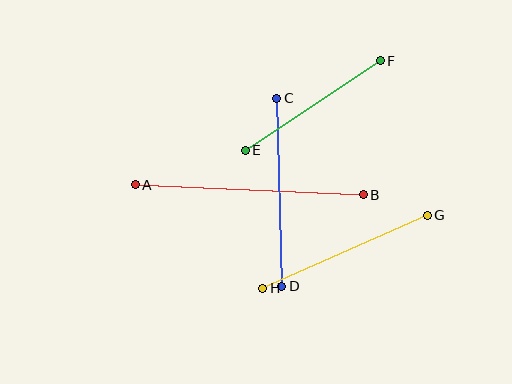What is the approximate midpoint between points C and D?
The midpoint is at approximately (279, 192) pixels.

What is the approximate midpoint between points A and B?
The midpoint is at approximately (249, 190) pixels.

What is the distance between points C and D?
The distance is approximately 188 pixels.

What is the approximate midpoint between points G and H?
The midpoint is at approximately (345, 252) pixels.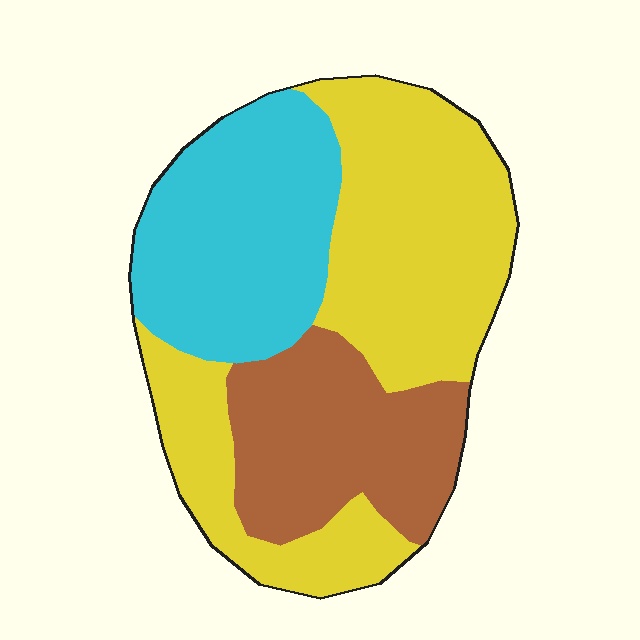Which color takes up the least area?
Brown, at roughly 25%.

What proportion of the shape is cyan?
Cyan covers 29% of the shape.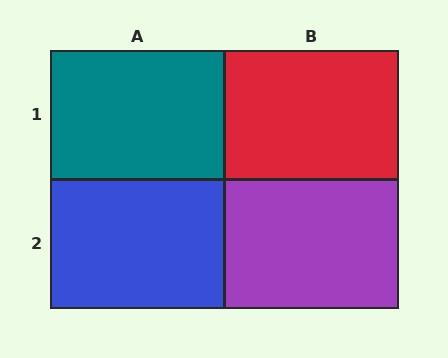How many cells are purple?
1 cell is purple.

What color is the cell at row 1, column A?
Teal.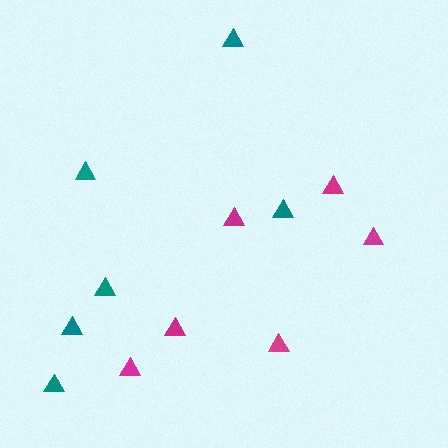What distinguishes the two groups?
There are 2 groups: one group of teal triangles (6) and one group of magenta triangles (6).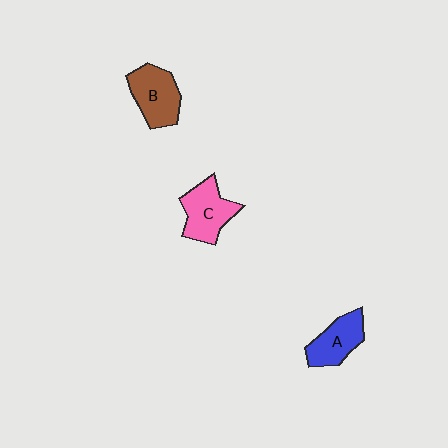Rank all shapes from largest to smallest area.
From largest to smallest: B (brown), C (pink), A (blue).